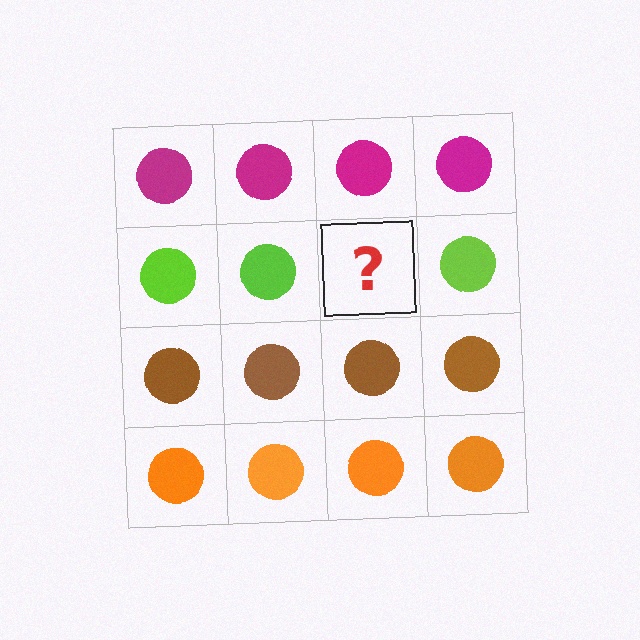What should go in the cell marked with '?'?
The missing cell should contain a lime circle.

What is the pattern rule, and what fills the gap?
The rule is that each row has a consistent color. The gap should be filled with a lime circle.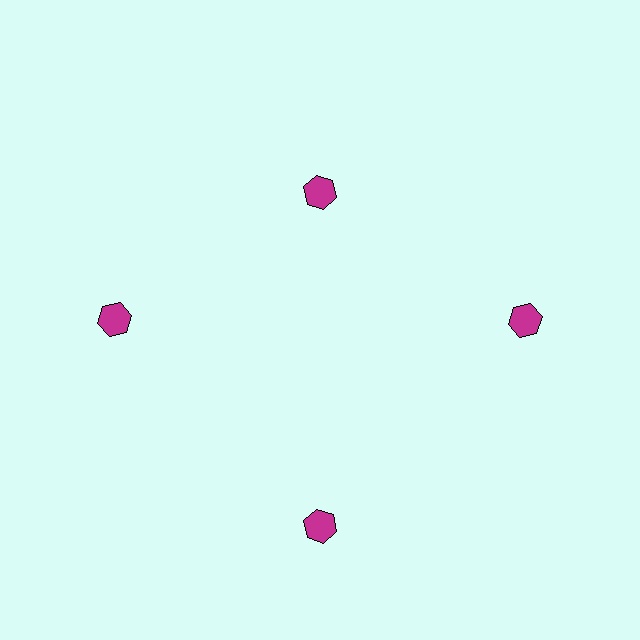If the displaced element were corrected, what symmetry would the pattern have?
It would have 4-fold rotational symmetry — the pattern would map onto itself every 90 degrees.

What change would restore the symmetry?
The symmetry would be restored by moving it outward, back onto the ring so that all 4 hexagons sit at equal angles and equal distance from the center.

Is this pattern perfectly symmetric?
No. The 4 magenta hexagons are arranged in a ring, but one element near the 12 o'clock position is pulled inward toward the center, breaking the 4-fold rotational symmetry.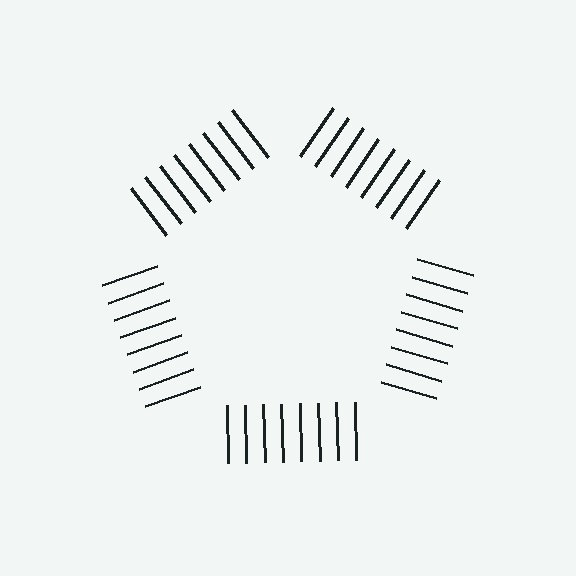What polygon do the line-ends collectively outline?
An illusory pentagon — the line segments terminate on its edges but no continuous stroke is drawn.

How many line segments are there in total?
40 — 8 along each of the 5 edges.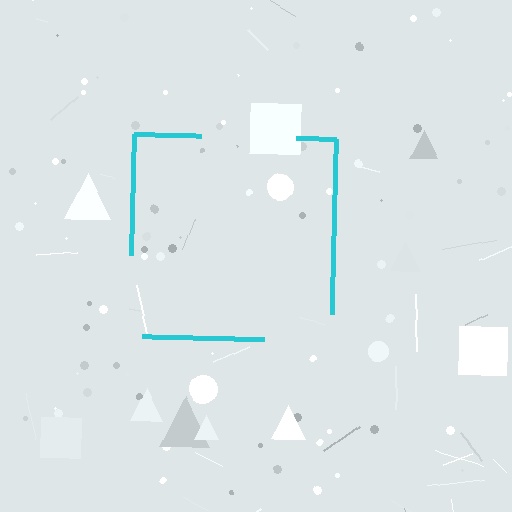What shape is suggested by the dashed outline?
The dashed outline suggests a square.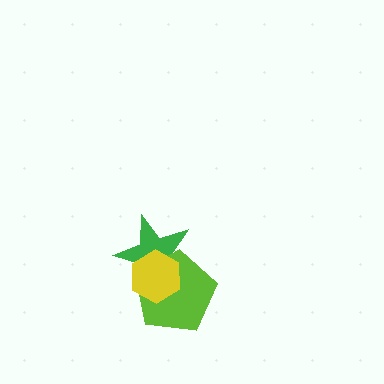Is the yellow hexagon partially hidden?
No, no other shape covers it.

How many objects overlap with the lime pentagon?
2 objects overlap with the lime pentagon.